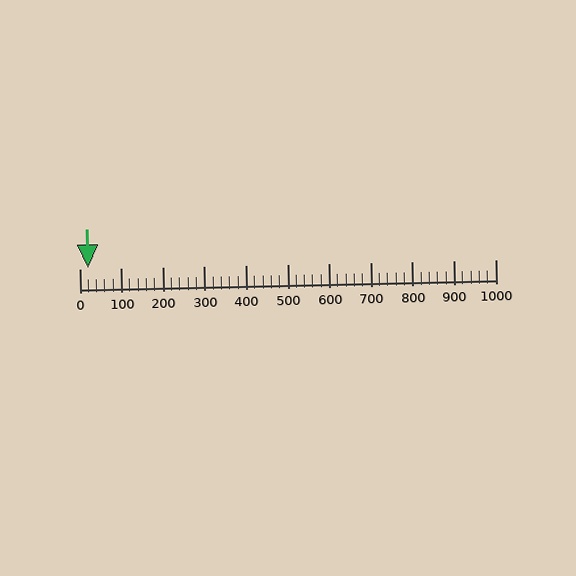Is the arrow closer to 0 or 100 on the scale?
The arrow is closer to 0.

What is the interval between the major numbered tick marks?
The major tick marks are spaced 100 units apart.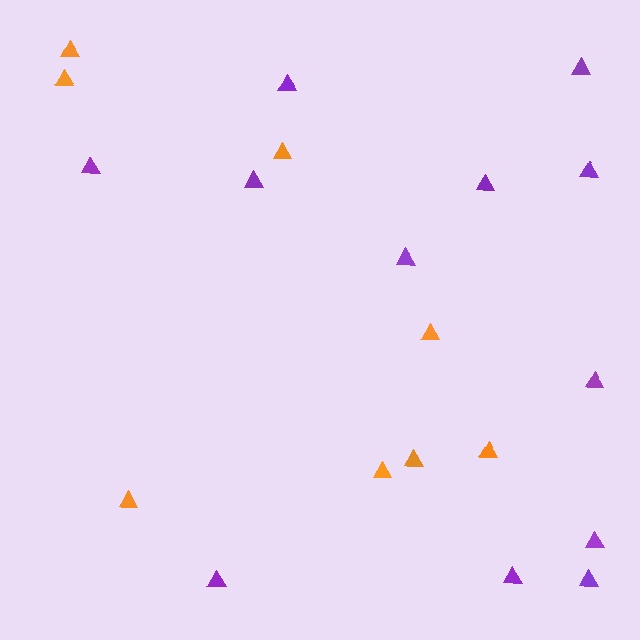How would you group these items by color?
There are 2 groups: one group of purple triangles (12) and one group of orange triangles (8).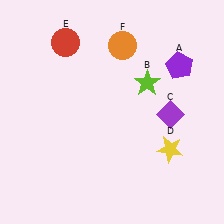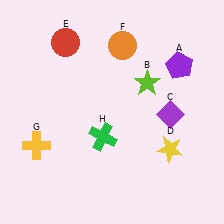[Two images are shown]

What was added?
A yellow cross (G), a green cross (H) were added in Image 2.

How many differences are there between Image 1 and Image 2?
There are 2 differences between the two images.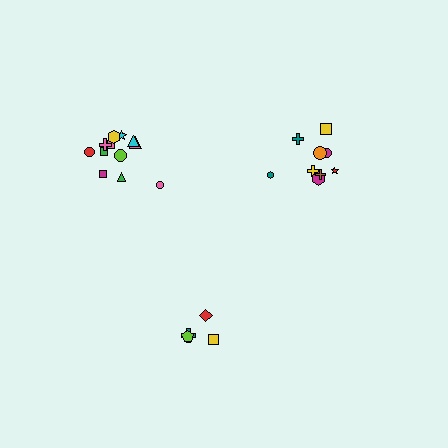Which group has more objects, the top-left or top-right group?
The top-left group.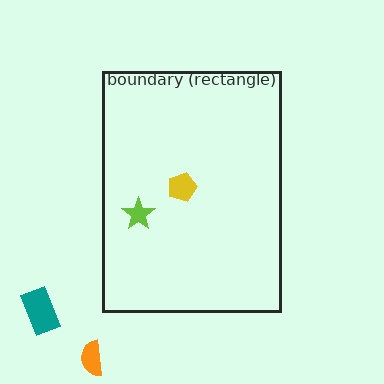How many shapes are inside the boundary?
2 inside, 2 outside.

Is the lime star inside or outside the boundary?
Inside.